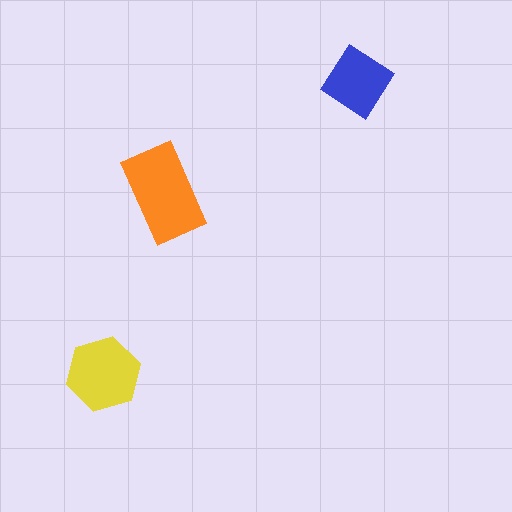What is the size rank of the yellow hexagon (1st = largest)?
2nd.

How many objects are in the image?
There are 3 objects in the image.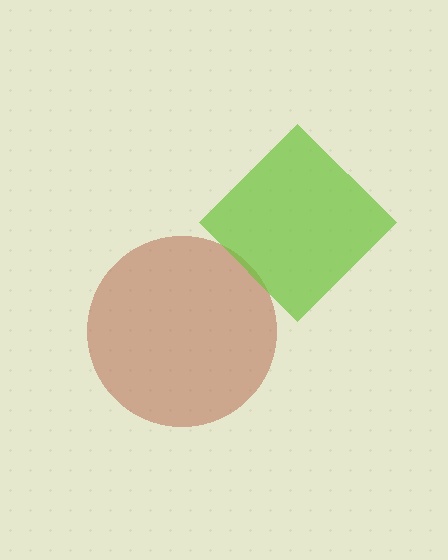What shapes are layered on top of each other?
The layered shapes are: a brown circle, a lime diamond.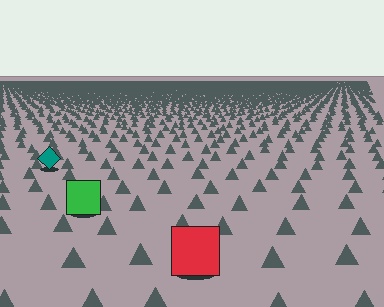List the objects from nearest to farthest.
From nearest to farthest: the red square, the green square, the teal diamond.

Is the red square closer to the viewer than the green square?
Yes. The red square is closer — you can tell from the texture gradient: the ground texture is coarser near it.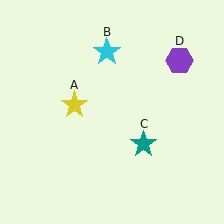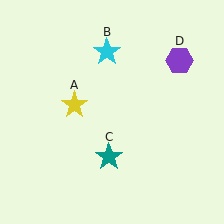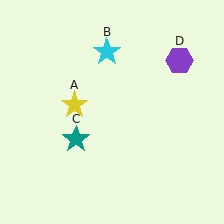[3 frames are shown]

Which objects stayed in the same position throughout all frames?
Yellow star (object A) and cyan star (object B) and purple hexagon (object D) remained stationary.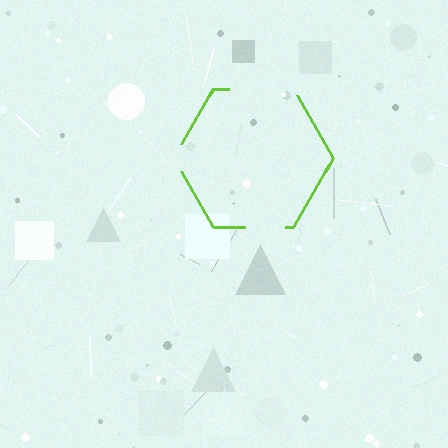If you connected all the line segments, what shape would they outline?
They would outline a hexagon.